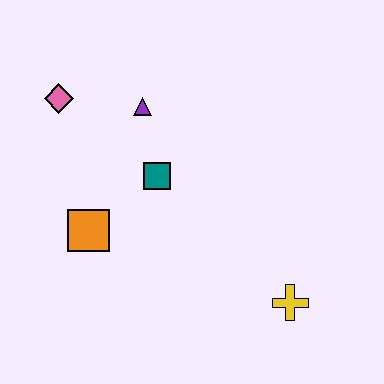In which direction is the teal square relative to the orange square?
The teal square is to the right of the orange square.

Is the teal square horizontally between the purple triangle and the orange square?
No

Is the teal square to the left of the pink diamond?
No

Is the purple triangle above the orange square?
Yes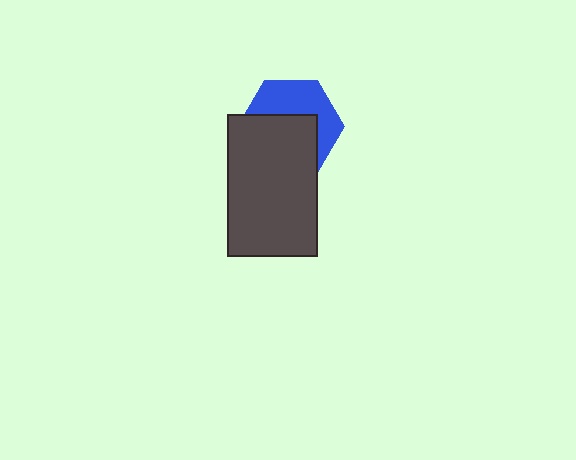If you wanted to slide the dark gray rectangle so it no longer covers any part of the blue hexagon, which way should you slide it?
Slide it down — that is the most direct way to separate the two shapes.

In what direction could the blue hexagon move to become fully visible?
The blue hexagon could move up. That would shift it out from behind the dark gray rectangle entirely.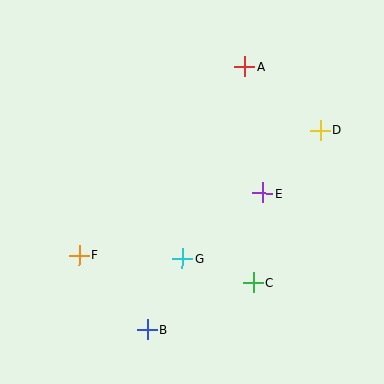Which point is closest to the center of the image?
Point G at (182, 259) is closest to the center.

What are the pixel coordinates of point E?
Point E is at (263, 193).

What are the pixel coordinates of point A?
Point A is at (244, 67).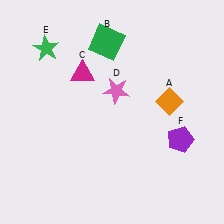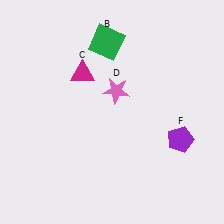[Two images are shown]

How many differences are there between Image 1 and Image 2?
There are 2 differences between the two images.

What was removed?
The orange diamond (A), the green star (E) were removed in Image 2.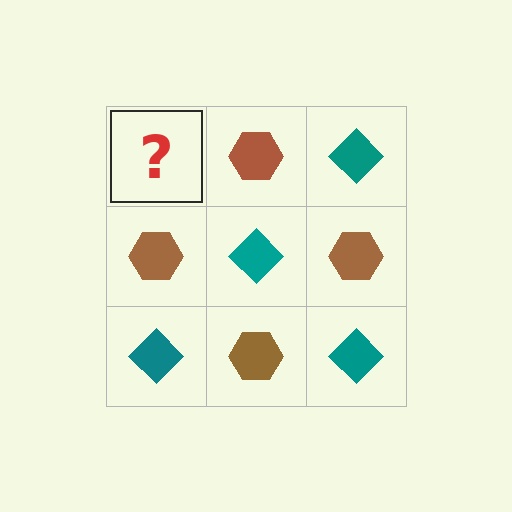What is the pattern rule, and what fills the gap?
The rule is that it alternates teal diamond and brown hexagon in a checkerboard pattern. The gap should be filled with a teal diamond.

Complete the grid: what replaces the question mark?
The question mark should be replaced with a teal diamond.